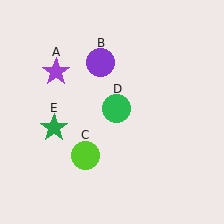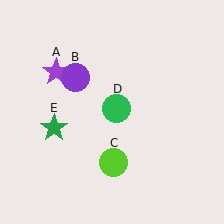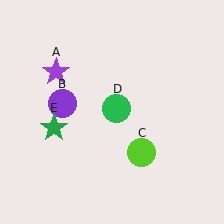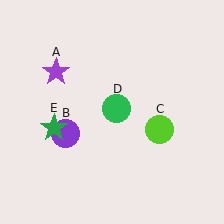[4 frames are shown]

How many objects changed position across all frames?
2 objects changed position: purple circle (object B), lime circle (object C).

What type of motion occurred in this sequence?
The purple circle (object B), lime circle (object C) rotated counterclockwise around the center of the scene.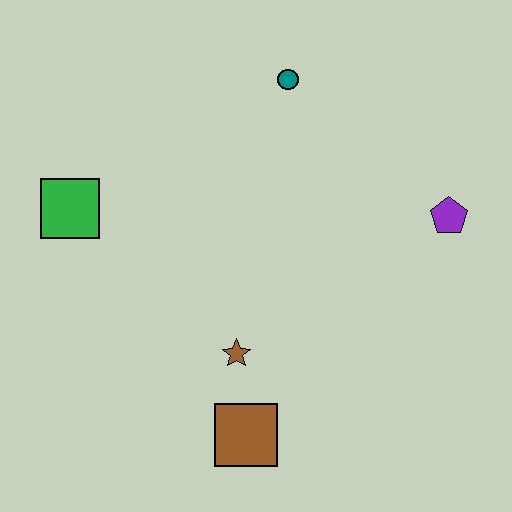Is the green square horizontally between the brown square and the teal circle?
No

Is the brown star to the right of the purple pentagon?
No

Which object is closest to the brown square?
The brown star is closest to the brown square.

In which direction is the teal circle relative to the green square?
The teal circle is to the right of the green square.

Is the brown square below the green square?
Yes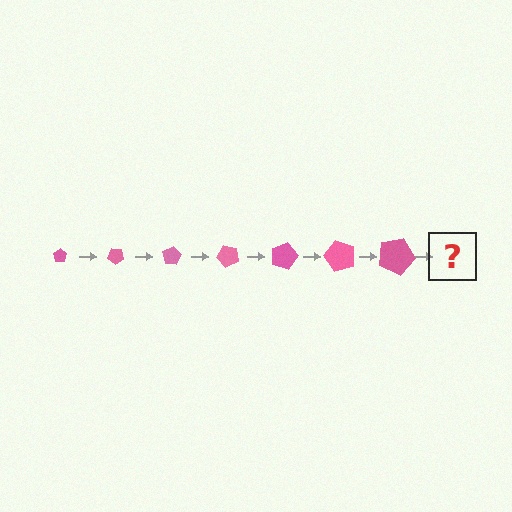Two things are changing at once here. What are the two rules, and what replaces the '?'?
The two rules are that the pentagon grows larger each step and it rotates 40 degrees each step. The '?' should be a pentagon, larger than the previous one and rotated 280 degrees from the start.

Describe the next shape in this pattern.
It should be a pentagon, larger than the previous one and rotated 280 degrees from the start.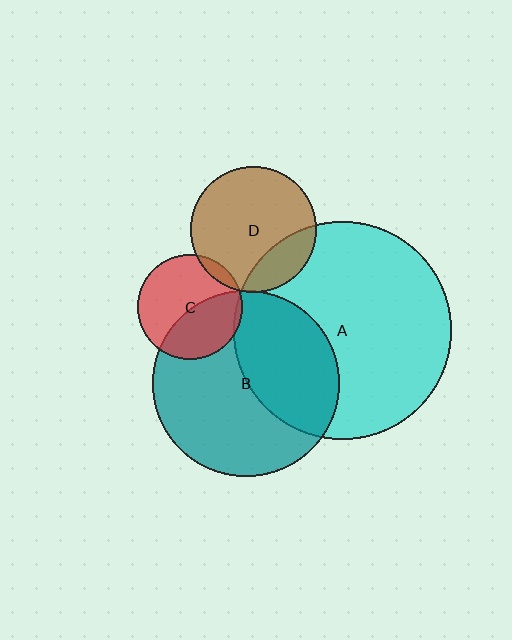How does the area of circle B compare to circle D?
Approximately 2.2 times.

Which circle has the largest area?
Circle A (cyan).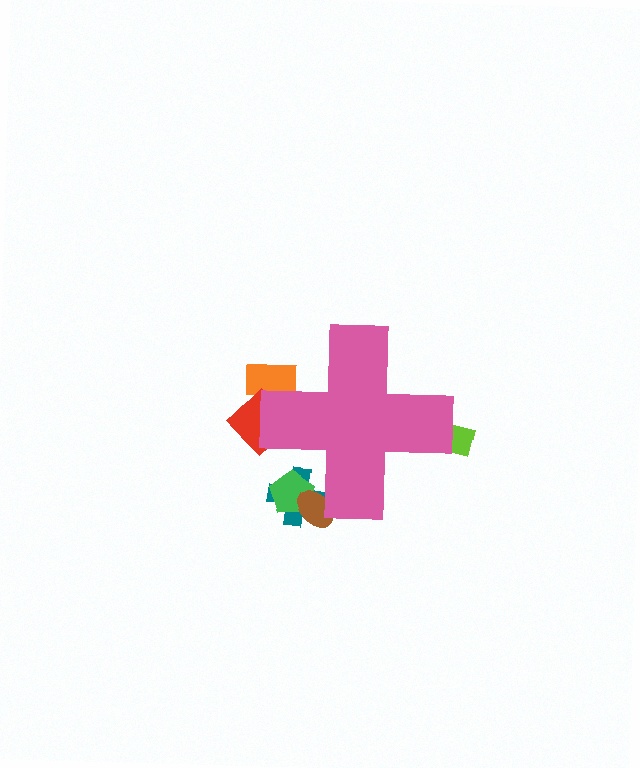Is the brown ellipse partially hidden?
Yes, the brown ellipse is partially hidden behind the pink cross.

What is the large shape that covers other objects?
A pink cross.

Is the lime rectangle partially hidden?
Yes, the lime rectangle is partially hidden behind the pink cross.